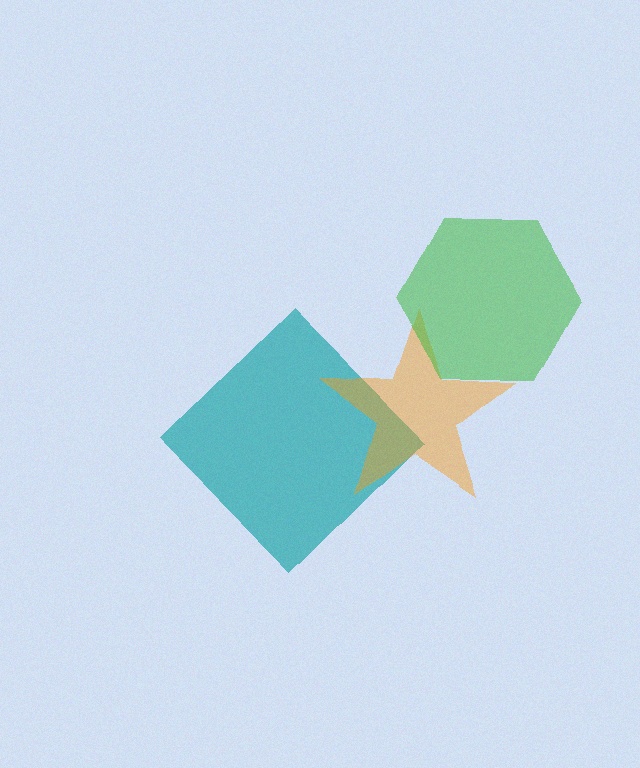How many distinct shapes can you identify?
There are 3 distinct shapes: a teal diamond, an orange star, a green hexagon.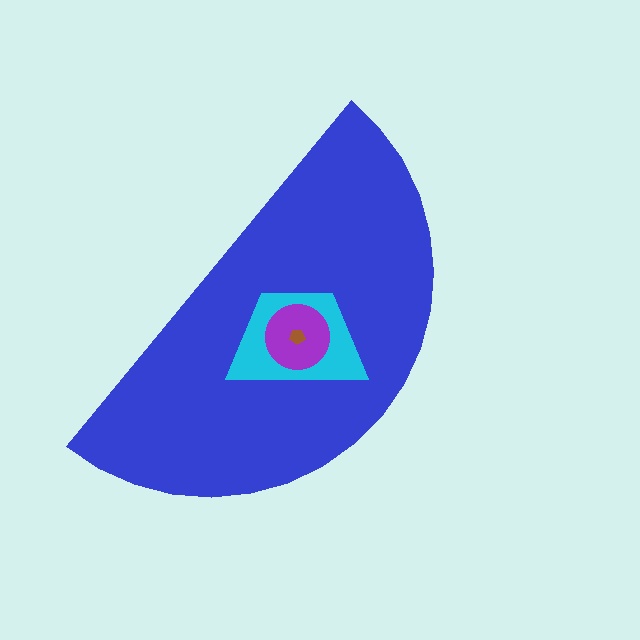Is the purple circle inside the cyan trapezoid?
Yes.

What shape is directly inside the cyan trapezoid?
The purple circle.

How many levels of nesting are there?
4.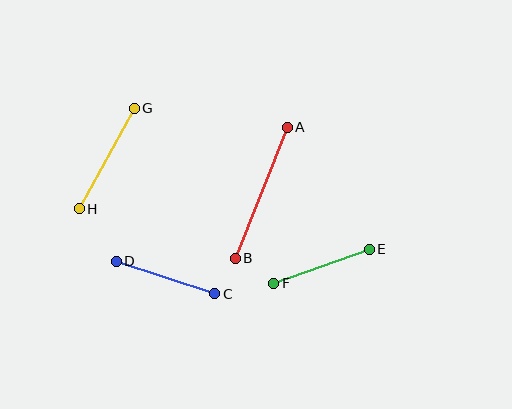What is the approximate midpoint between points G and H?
The midpoint is at approximately (107, 158) pixels.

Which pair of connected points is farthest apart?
Points A and B are farthest apart.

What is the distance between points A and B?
The distance is approximately 141 pixels.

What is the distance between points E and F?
The distance is approximately 101 pixels.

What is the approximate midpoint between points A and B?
The midpoint is at approximately (261, 193) pixels.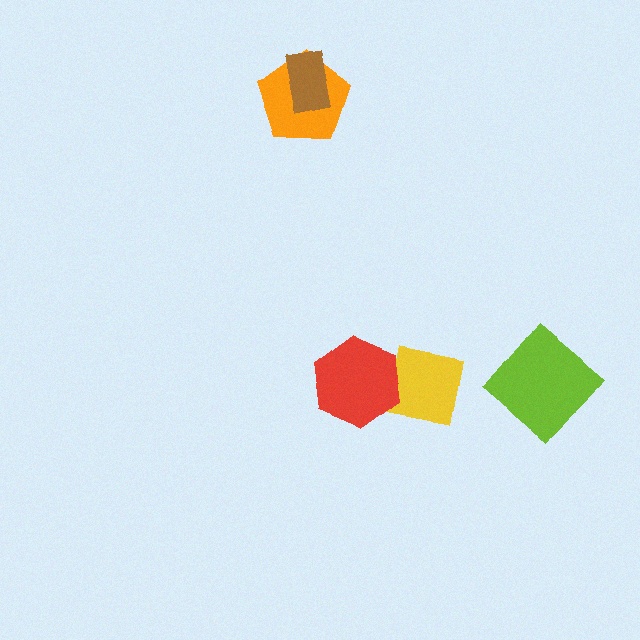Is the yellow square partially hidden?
Yes, it is partially covered by another shape.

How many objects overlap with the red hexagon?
1 object overlaps with the red hexagon.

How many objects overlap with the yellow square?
1 object overlaps with the yellow square.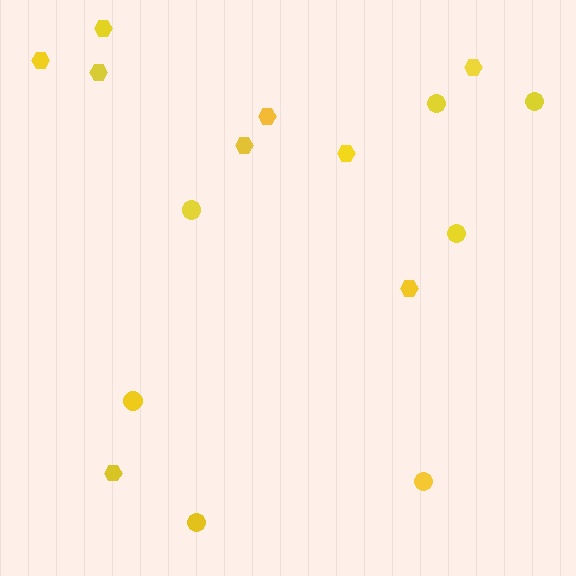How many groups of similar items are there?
There are 2 groups: one group of circles (7) and one group of hexagons (9).